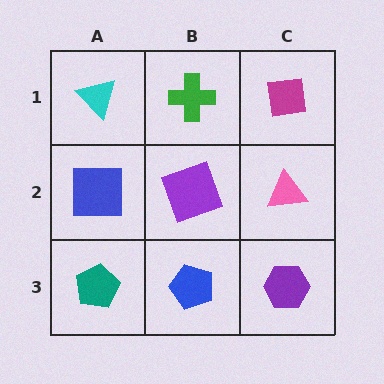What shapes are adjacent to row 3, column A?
A blue square (row 2, column A), a blue pentagon (row 3, column B).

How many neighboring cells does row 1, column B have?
3.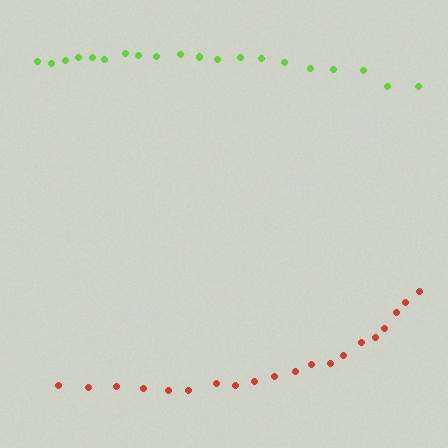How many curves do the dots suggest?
There are 2 distinct paths.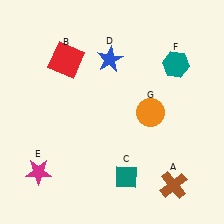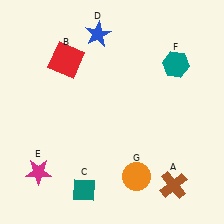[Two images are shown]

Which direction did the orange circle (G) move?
The orange circle (G) moved down.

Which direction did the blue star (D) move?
The blue star (D) moved up.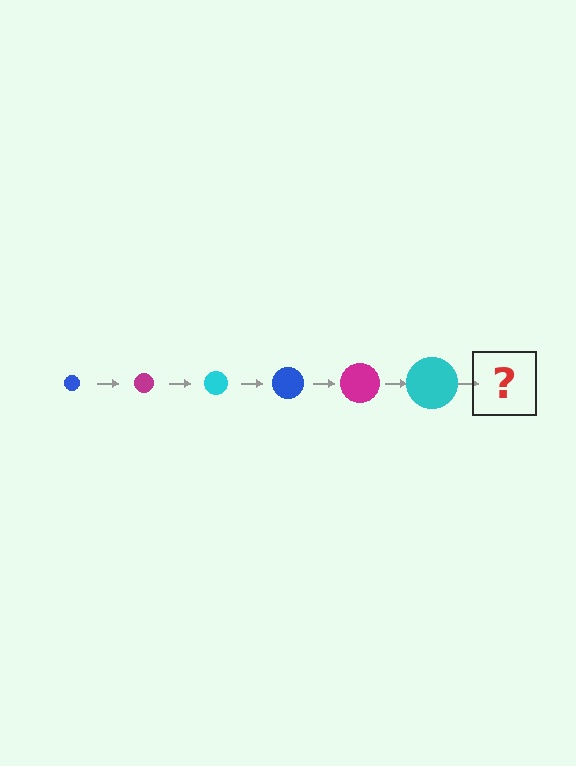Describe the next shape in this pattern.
It should be a blue circle, larger than the previous one.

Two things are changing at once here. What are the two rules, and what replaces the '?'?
The two rules are that the circle grows larger each step and the color cycles through blue, magenta, and cyan. The '?' should be a blue circle, larger than the previous one.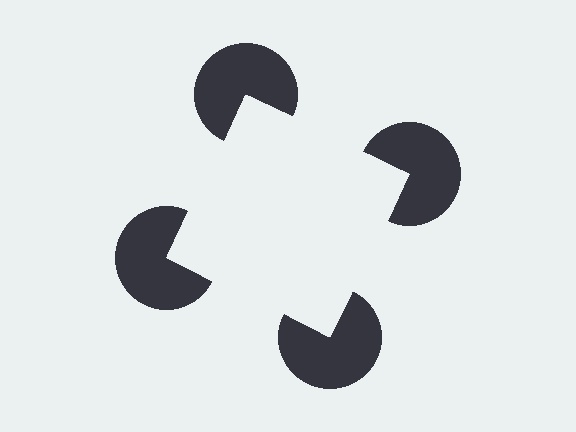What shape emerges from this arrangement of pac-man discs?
An illusory square — its edges are inferred from the aligned wedge cuts in the pac-man discs, not physically drawn.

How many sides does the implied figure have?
4 sides.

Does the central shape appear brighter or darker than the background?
It typically appears slightly brighter than the background, even though no actual brightness change is drawn.